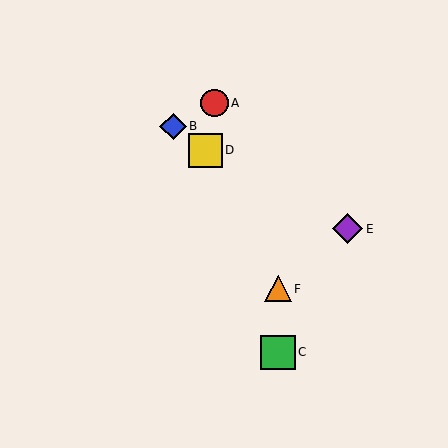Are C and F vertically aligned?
Yes, both are at x≈278.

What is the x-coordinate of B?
Object B is at x≈173.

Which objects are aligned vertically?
Objects C, F are aligned vertically.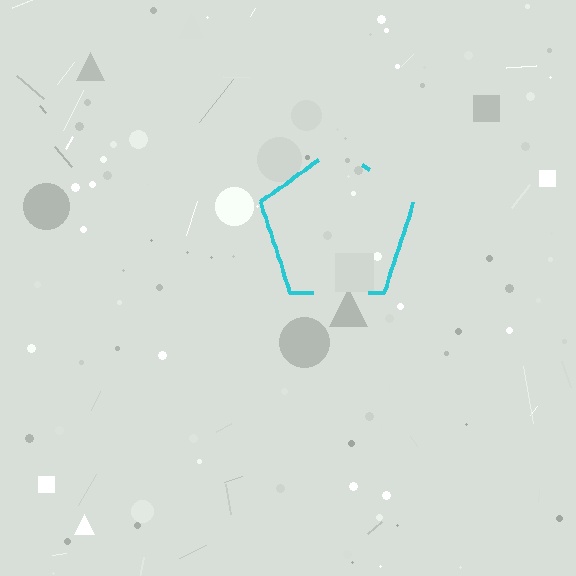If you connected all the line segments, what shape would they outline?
They would outline a pentagon.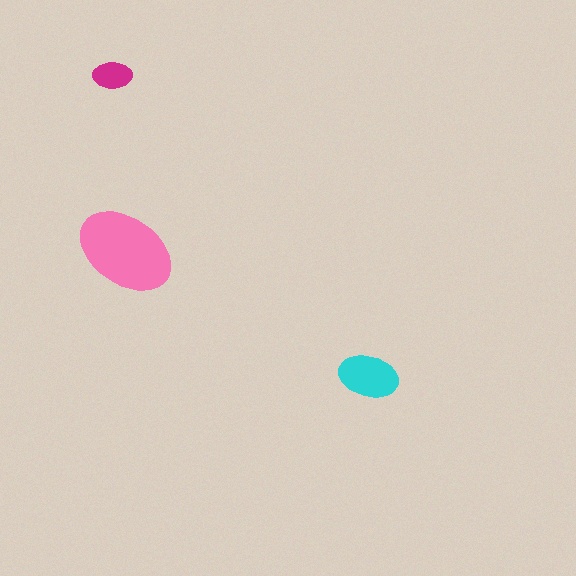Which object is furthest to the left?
The magenta ellipse is leftmost.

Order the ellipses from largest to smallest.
the pink one, the cyan one, the magenta one.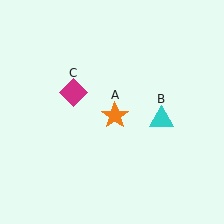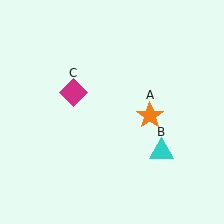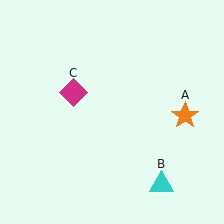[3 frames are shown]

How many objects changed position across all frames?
2 objects changed position: orange star (object A), cyan triangle (object B).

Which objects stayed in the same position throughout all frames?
Magenta diamond (object C) remained stationary.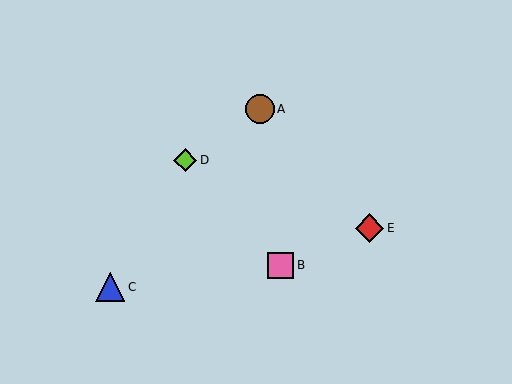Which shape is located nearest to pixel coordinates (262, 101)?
The brown circle (labeled A) at (260, 109) is nearest to that location.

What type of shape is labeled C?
Shape C is a blue triangle.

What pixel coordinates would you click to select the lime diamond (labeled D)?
Click at (185, 160) to select the lime diamond D.